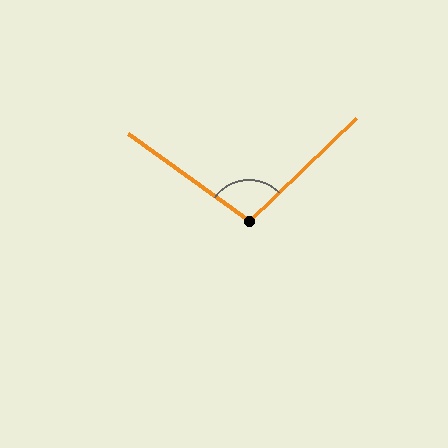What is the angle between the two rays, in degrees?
Approximately 100 degrees.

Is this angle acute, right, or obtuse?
It is obtuse.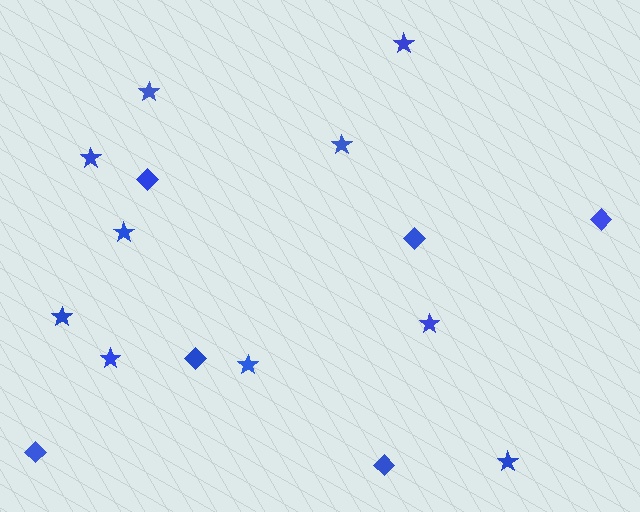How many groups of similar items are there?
There are 2 groups: one group of diamonds (6) and one group of stars (10).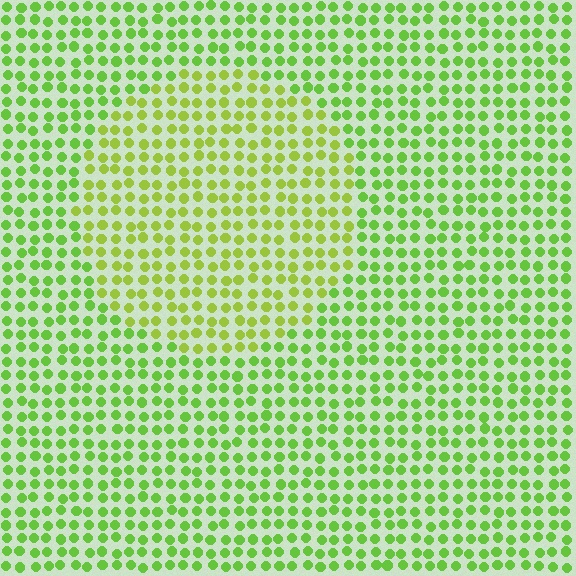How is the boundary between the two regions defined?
The boundary is defined purely by a slight shift in hue (about 23 degrees). Spacing, size, and orientation are identical on both sides.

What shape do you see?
I see a circle.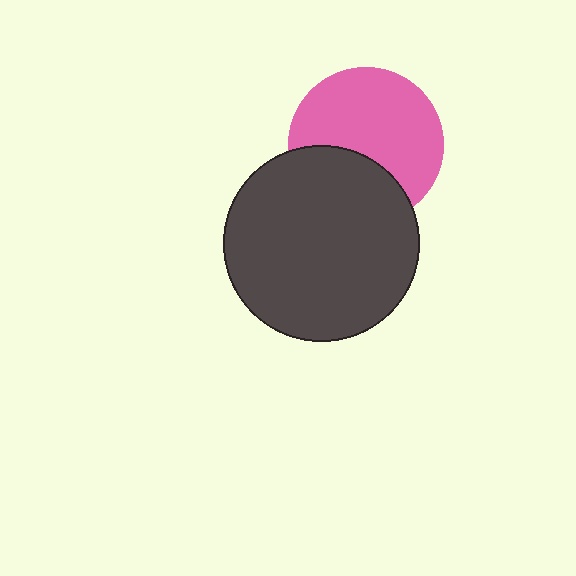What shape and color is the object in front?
The object in front is a dark gray circle.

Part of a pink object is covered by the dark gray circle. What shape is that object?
It is a circle.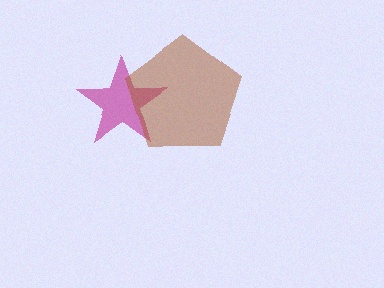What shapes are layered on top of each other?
The layered shapes are: a magenta star, a brown pentagon.